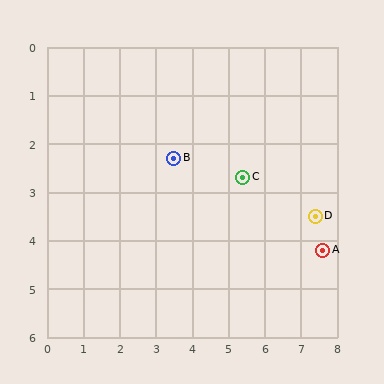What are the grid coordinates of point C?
Point C is at approximately (5.4, 2.7).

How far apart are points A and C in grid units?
Points A and C are about 2.7 grid units apart.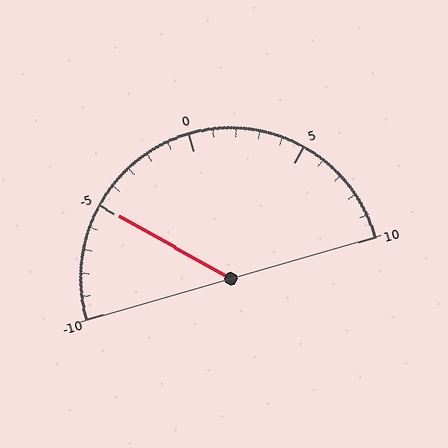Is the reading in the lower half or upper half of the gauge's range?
The reading is in the lower half of the range (-10 to 10).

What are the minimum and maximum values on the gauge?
The gauge ranges from -10 to 10.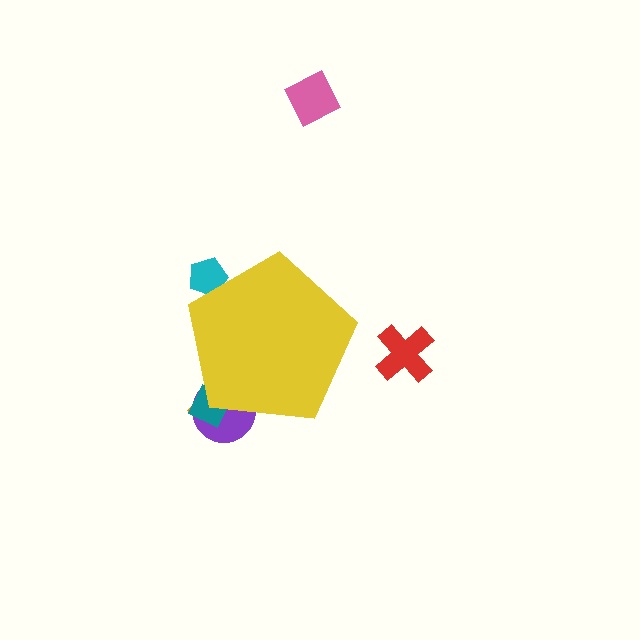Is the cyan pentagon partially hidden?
Yes, the cyan pentagon is partially hidden behind the yellow pentagon.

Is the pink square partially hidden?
No, the pink square is fully visible.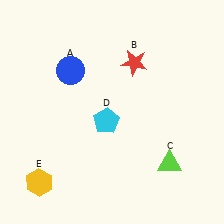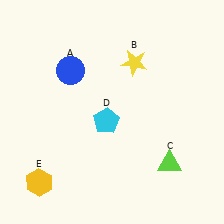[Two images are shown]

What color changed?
The star (B) changed from red in Image 1 to yellow in Image 2.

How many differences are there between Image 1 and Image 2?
There is 1 difference between the two images.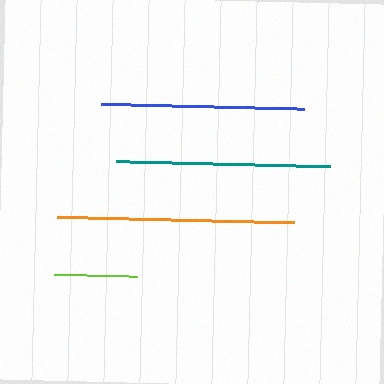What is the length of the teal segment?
The teal segment is approximately 213 pixels long.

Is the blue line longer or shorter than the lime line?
The blue line is longer than the lime line.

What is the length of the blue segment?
The blue segment is approximately 203 pixels long.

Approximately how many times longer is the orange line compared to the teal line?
The orange line is approximately 1.1 times the length of the teal line.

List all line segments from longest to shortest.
From longest to shortest: orange, teal, blue, lime.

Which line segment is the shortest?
The lime line is the shortest at approximately 84 pixels.